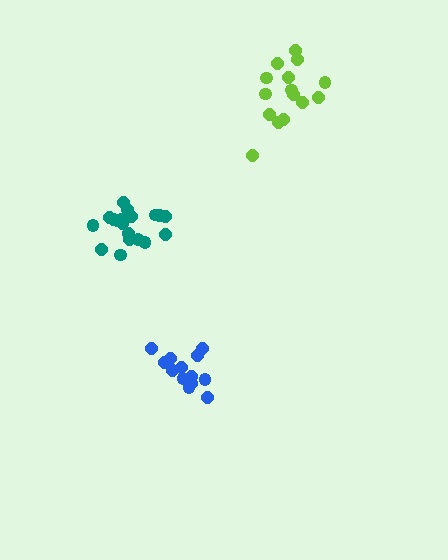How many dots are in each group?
Group 1: 13 dots, Group 2: 15 dots, Group 3: 19 dots (47 total).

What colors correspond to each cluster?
The clusters are colored: blue, lime, teal.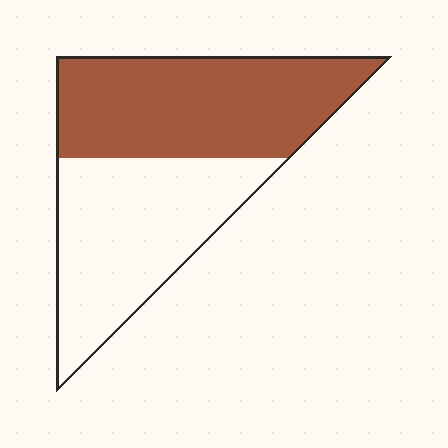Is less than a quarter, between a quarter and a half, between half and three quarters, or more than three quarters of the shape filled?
Between half and three quarters.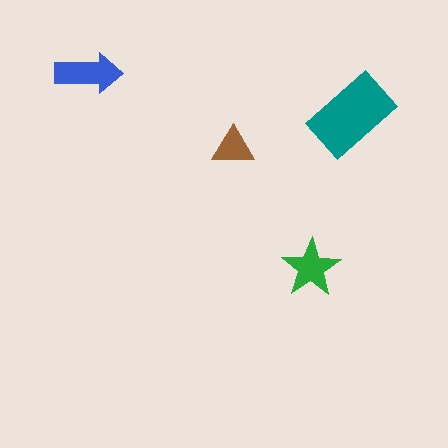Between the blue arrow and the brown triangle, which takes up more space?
The blue arrow.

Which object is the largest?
The teal rectangle.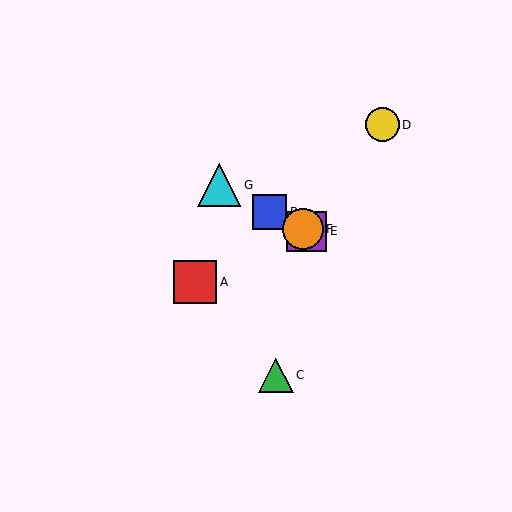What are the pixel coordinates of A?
Object A is at (195, 282).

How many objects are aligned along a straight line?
4 objects (B, E, F, G) are aligned along a straight line.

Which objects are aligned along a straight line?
Objects B, E, F, G are aligned along a straight line.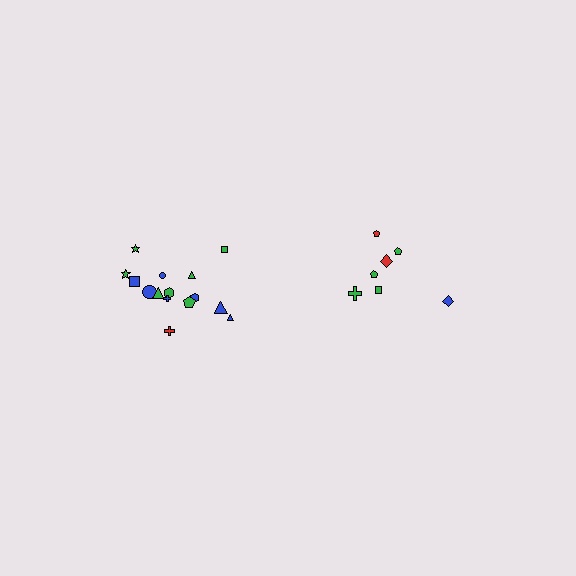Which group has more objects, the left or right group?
The left group.